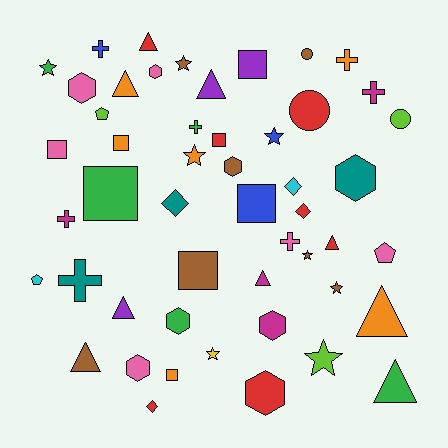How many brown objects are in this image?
There are 7 brown objects.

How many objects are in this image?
There are 50 objects.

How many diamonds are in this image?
There are 4 diamonds.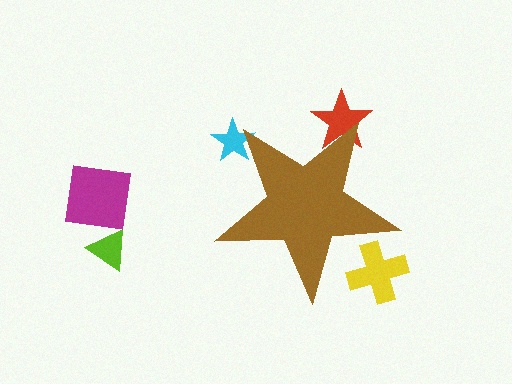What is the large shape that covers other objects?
A brown star.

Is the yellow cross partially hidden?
Yes, the yellow cross is partially hidden behind the brown star.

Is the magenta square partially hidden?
No, the magenta square is fully visible.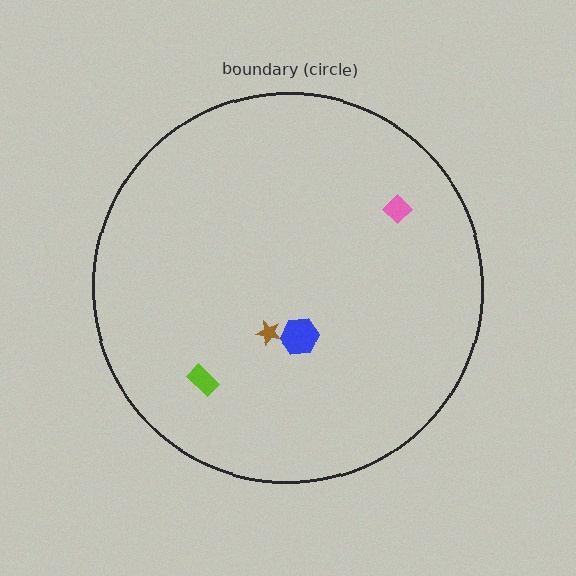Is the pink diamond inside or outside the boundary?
Inside.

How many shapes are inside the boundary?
4 inside, 0 outside.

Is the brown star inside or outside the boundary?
Inside.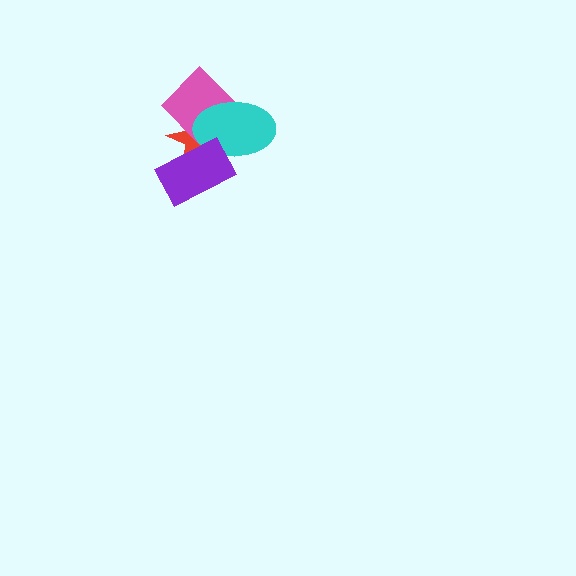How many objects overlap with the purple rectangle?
2 objects overlap with the purple rectangle.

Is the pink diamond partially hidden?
Yes, it is partially covered by another shape.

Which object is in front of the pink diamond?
The cyan ellipse is in front of the pink diamond.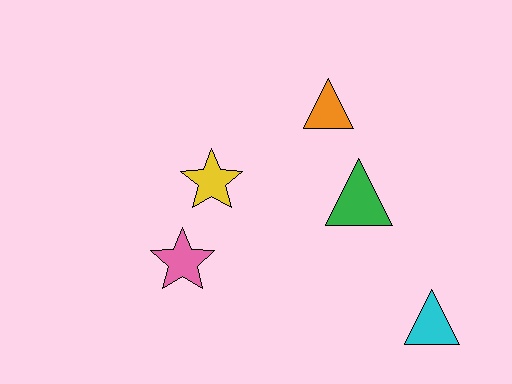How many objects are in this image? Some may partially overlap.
There are 5 objects.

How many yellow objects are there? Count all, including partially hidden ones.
There is 1 yellow object.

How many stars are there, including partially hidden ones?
There are 2 stars.